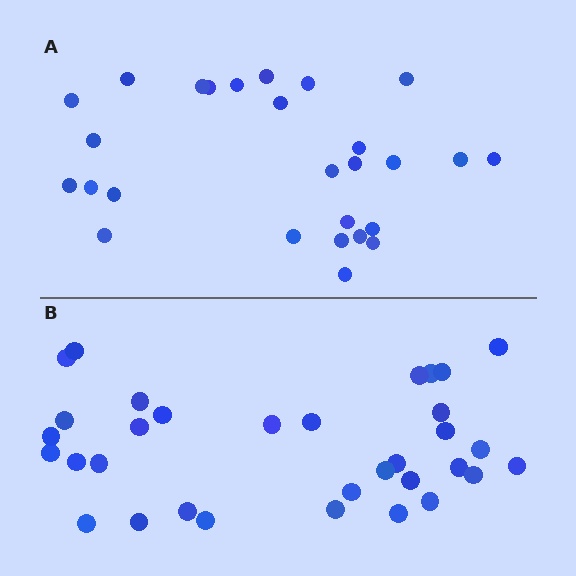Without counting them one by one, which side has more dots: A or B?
Region B (the bottom region) has more dots.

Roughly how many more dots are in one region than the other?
Region B has about 6 more dots than region A.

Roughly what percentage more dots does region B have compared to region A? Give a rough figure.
About 20% more.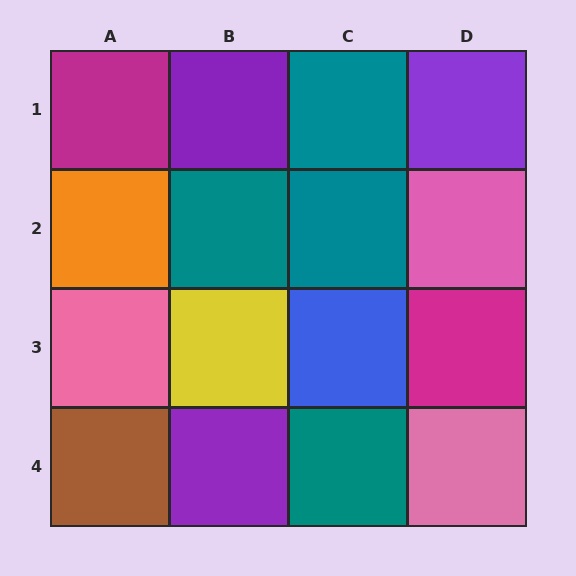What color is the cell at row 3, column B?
Yellow.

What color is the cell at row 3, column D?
Magenta.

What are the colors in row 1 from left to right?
Magenta, purple, teal, purple.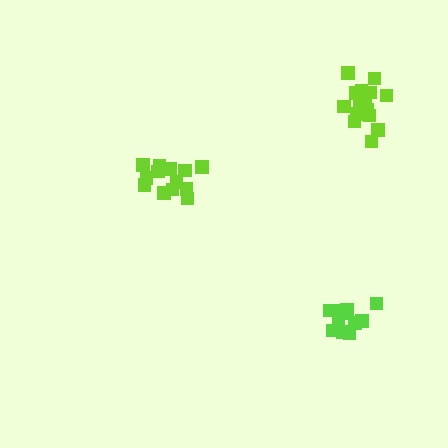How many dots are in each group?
Group 1: 12 dots, Group 2: 14 dots, Group 3: 18 dots (44 total).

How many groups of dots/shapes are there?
There are 3 groups.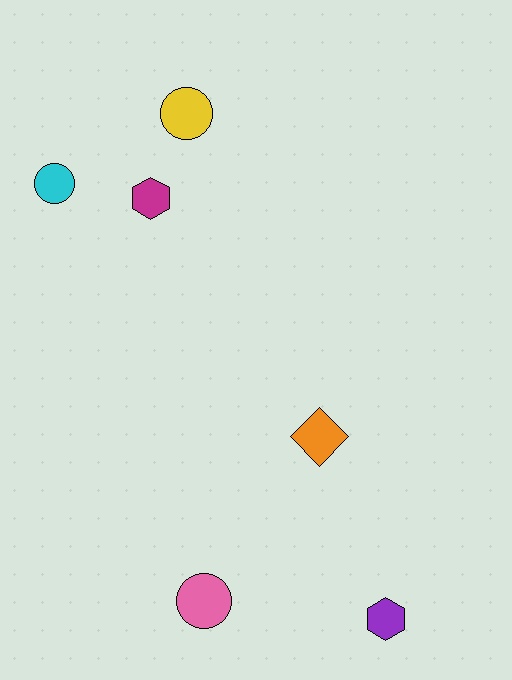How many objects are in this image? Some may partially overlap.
There are 6 objects.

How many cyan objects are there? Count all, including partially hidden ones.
There is 1 cyan object.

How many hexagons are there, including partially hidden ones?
There are 2 hexagons.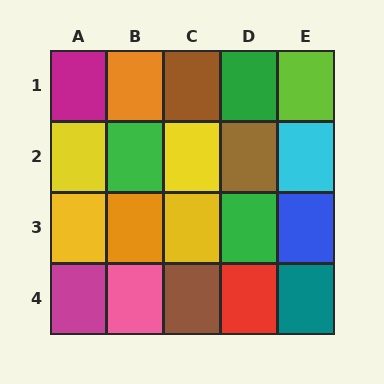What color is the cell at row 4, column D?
Red.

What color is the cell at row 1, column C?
Brown.